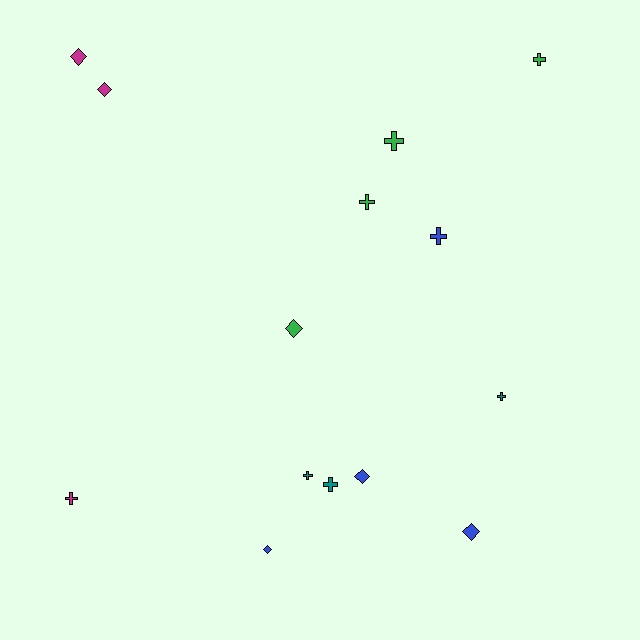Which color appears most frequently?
Green, with 4 objects.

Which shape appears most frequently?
Cross, with 8 objects.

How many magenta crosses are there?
There is 1 magenta cross.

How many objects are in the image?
There are 14 objects.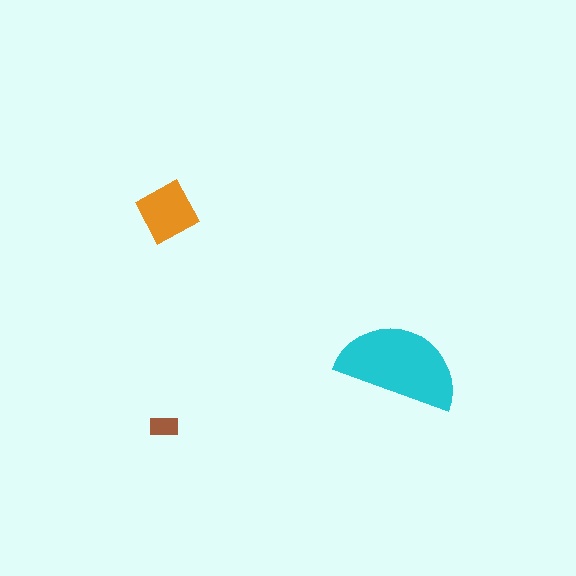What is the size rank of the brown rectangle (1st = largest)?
3rd.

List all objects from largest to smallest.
The cyan semicircle, the orange diamond, the brown rectangle.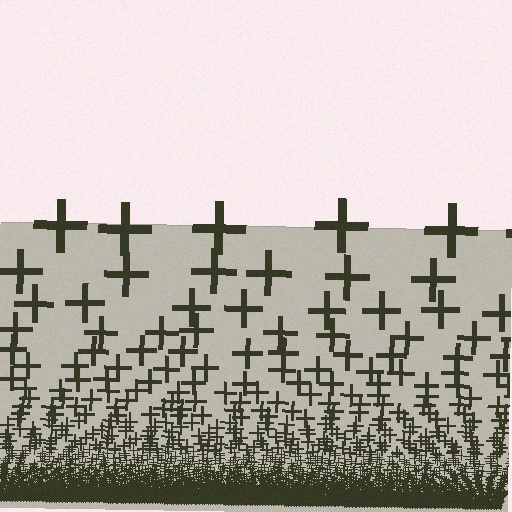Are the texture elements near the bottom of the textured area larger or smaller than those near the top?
Smaller. The gradient is inverted — elements near the bottom are smaller and denser.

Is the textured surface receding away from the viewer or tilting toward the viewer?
The surface appears to tilt toward the viewer. Texture elements get larger and sparser toward the top.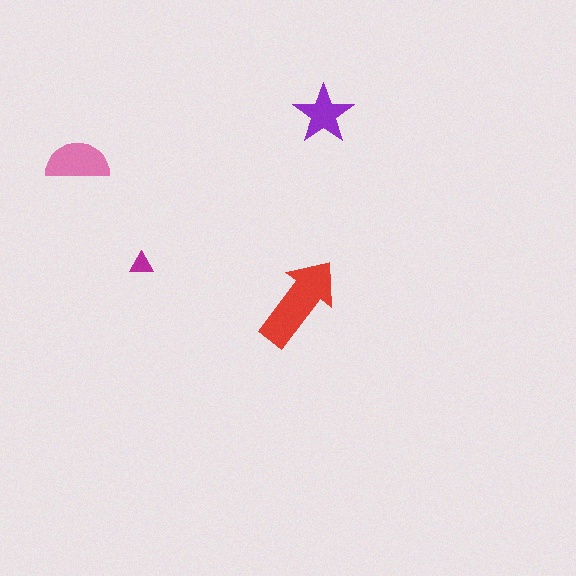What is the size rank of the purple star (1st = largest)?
3rd.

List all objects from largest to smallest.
The red arrow, the pink semicircle, the purple star, the magenta triangle.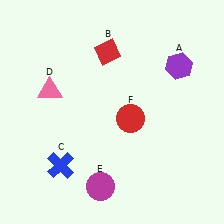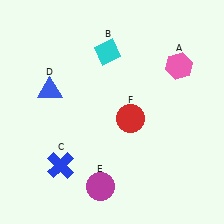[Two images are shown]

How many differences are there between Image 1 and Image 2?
There are 3 differences between the two images.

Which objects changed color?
A changed from purple to pink. B changed from red to cyan. D changed from pink to blue.